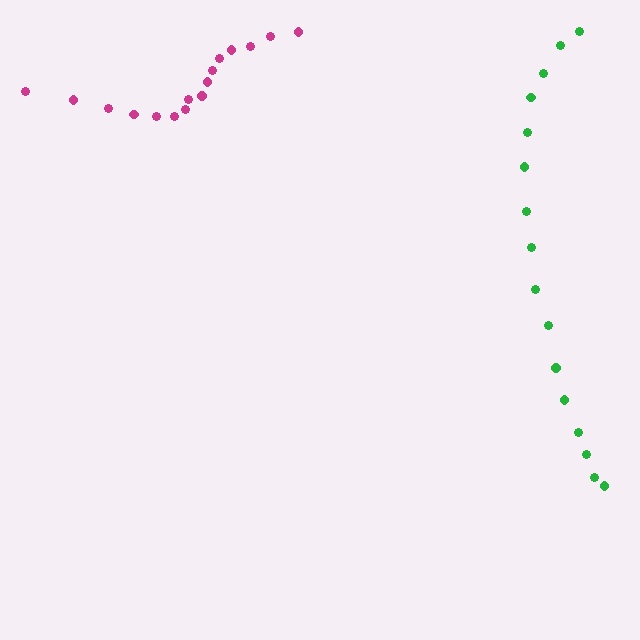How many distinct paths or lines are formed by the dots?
There are 2 distinct paths.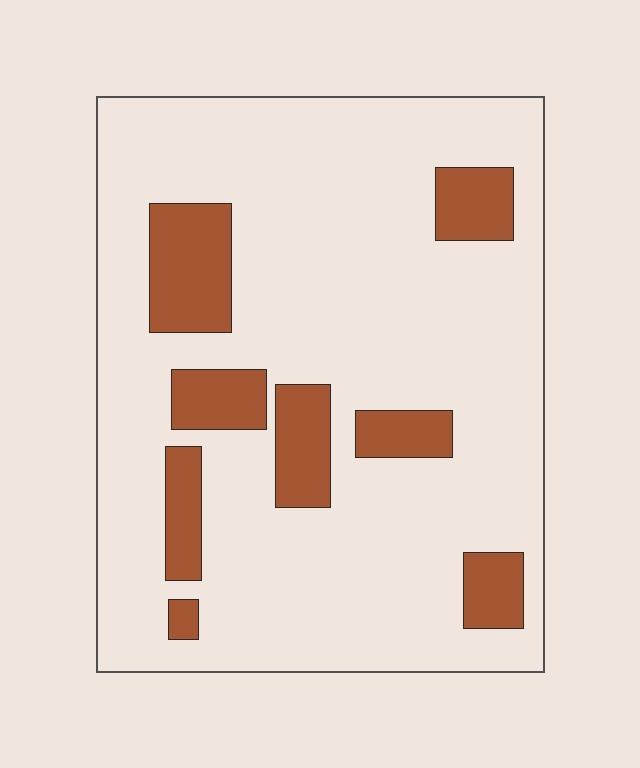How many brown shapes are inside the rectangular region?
8.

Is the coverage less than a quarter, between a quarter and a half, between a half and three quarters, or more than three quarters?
Less than a quarter.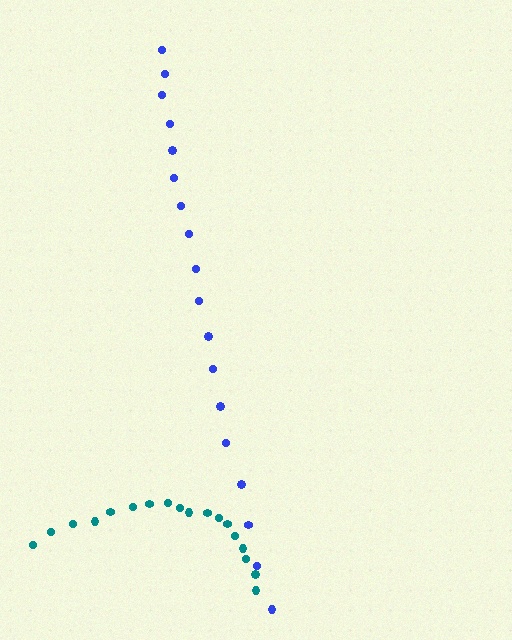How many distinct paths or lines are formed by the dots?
There are 2 distinct paths.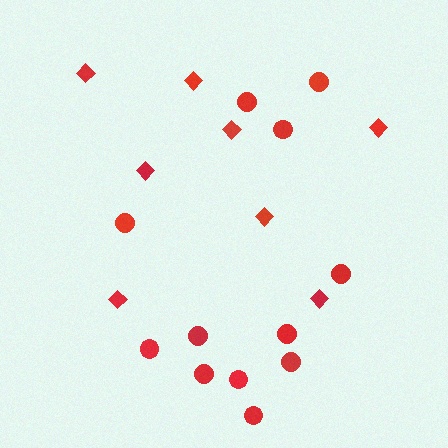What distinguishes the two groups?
There are 2 groups: one group of circles (12) and one group of diamonds (8).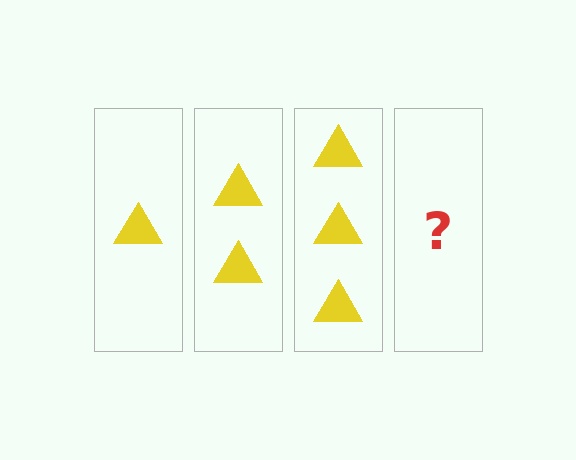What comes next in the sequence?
The next element should be 4 triangles.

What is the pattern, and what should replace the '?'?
The pattern is that each step adds one more triangle. The '?' should be 4 triangles.